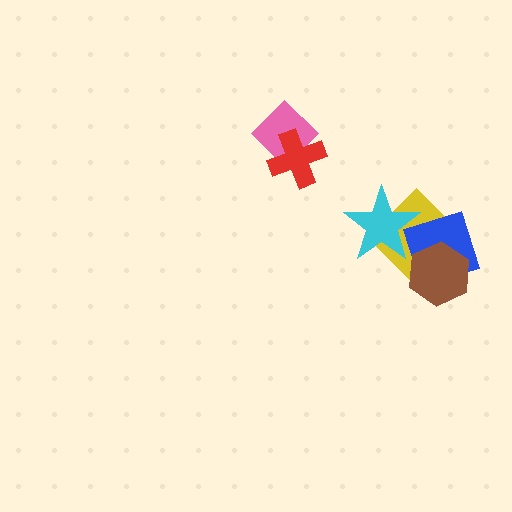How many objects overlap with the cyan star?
1 object overlaps with the cyan star.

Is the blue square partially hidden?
Yes, it is partially covered by another shape.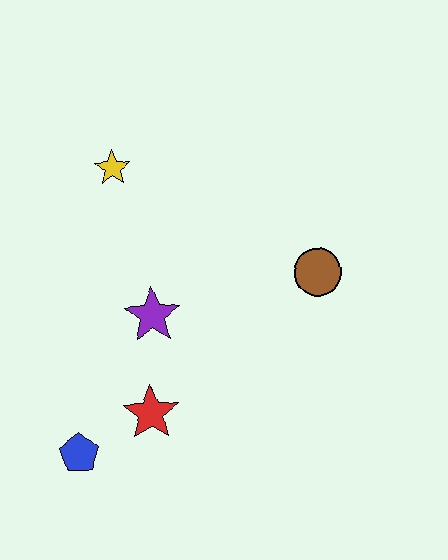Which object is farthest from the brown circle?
The blue pentagon is farthest from the brown circle.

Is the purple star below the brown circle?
Yes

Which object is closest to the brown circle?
The purple star is closest to the brown circle.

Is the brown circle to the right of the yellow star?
Yes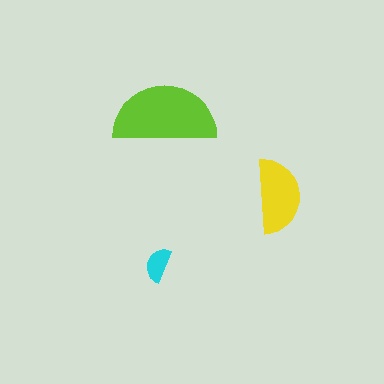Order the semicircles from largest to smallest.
the lime one, the yellow one, the cyan one.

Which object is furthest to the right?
The yellow semicircle is rightmost.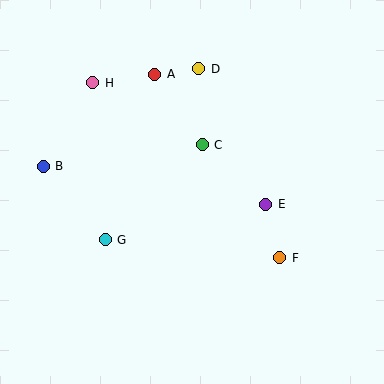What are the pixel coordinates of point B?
Point B is at (43, 166).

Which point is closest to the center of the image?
Point C at (202, 145) is closest to the center.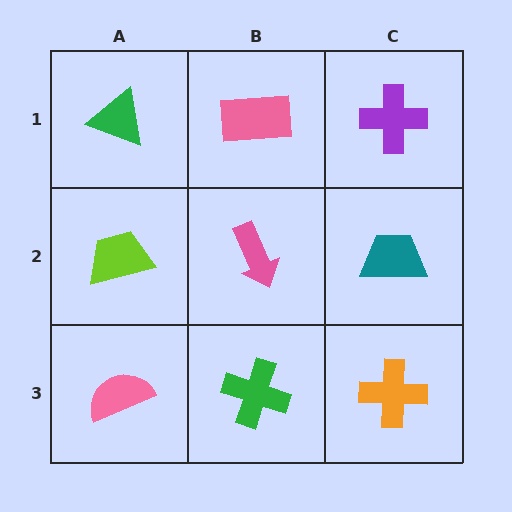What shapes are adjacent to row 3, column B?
A pink arrow (row 2, column B), a pink semicircle (row 3, column A), an orange cross (row 3, column C).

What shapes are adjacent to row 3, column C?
A teal trapezoid (row 2, column C), a green cross (row 3, column B).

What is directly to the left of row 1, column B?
A green triangle.